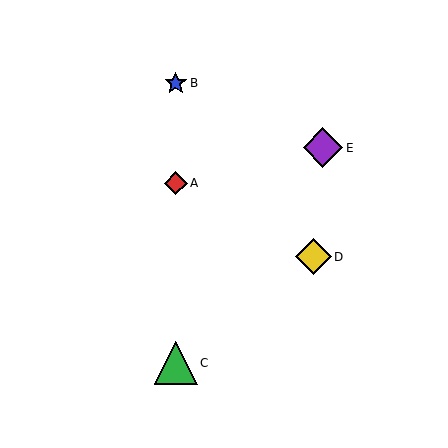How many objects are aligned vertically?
3 objects (A, B, C) are aligned vertically.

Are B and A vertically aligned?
Yes, both are at x≈176.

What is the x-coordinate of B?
Object B is at x≈176.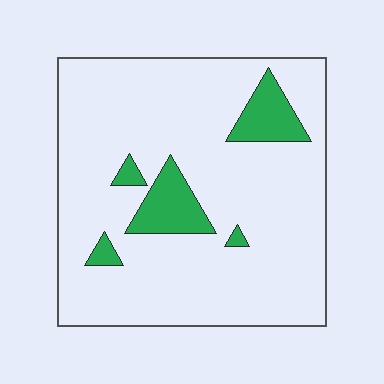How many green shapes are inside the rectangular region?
5.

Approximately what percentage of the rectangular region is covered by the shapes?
Approximately 10%.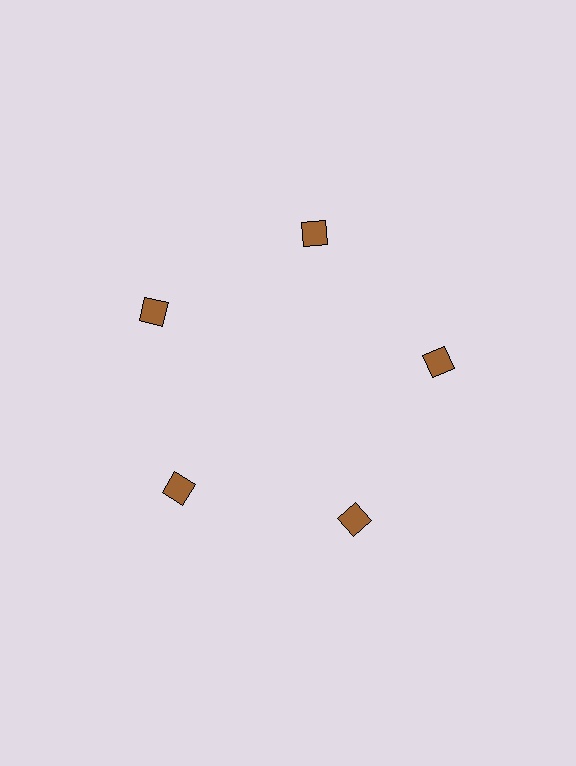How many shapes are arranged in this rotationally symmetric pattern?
There are 5 shapes, arranged in 5 groups of 1.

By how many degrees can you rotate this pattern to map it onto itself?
The pattern maps onto itself every 72 degrees of rotation.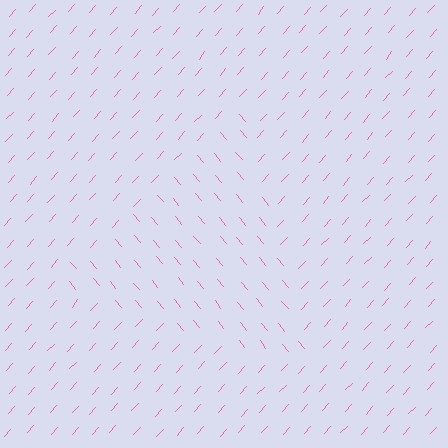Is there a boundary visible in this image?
Yes, there is a texture boundary formed by a change in line orientation.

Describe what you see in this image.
The image is filled with small pink line segments. A triangle region in the image has lines oriented differently from the surrounding lines, creating a visible texture boundary.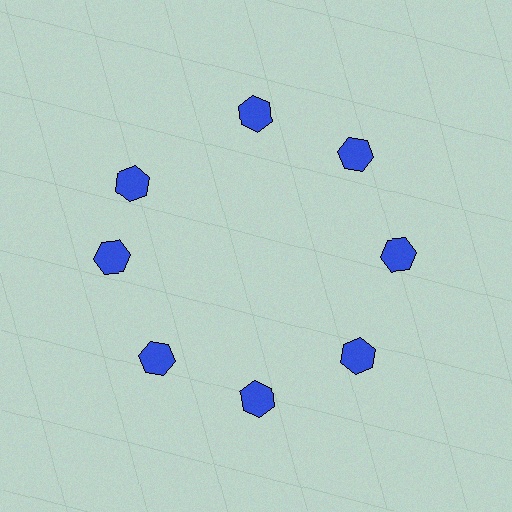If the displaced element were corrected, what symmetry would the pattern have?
It would have 8-fold rotational symmetry — the pattern would map onto itself every 45 degrees.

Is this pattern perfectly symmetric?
No. The 8 blue hexagons are arranged in a ring, but one element near the 10 o'clock position is rotated out of alignment along the ring, breaking the 8-fold rotational symmetry.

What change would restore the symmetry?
The symmetry would be restored by rotating it back into even spacing with its neighbors so that all 8 hexagons sit at equal angles and equal distance from the center.